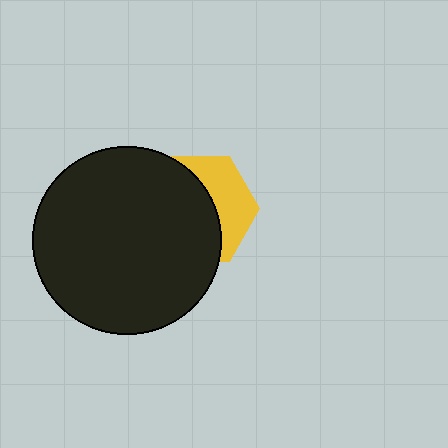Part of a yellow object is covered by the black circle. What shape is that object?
It is a hexagon.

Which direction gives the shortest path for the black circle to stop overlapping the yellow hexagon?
Moving left gives the shortest separation.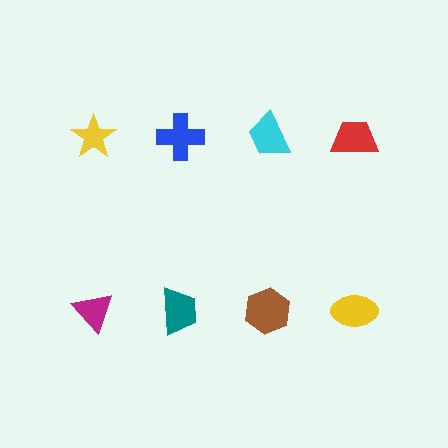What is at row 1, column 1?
A yellow star.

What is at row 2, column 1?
A magenta triangle.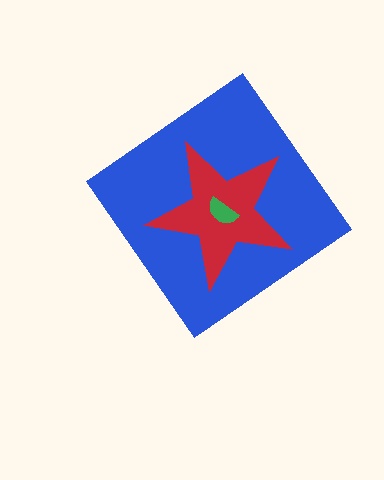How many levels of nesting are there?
3.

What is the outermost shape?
The blue diamond.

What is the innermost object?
The green semicircle.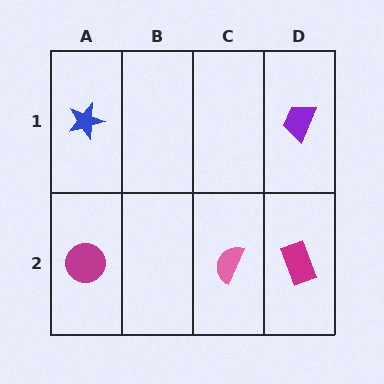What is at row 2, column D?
A magenta rectangle.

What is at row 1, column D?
A purple trapezoid.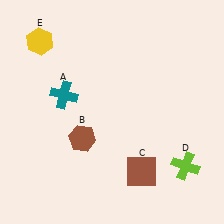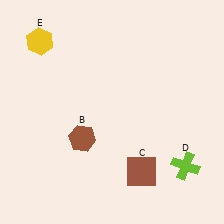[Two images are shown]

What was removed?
The teal cross (A) was removed in Image 2.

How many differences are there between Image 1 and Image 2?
There is 1 difference between the two images.